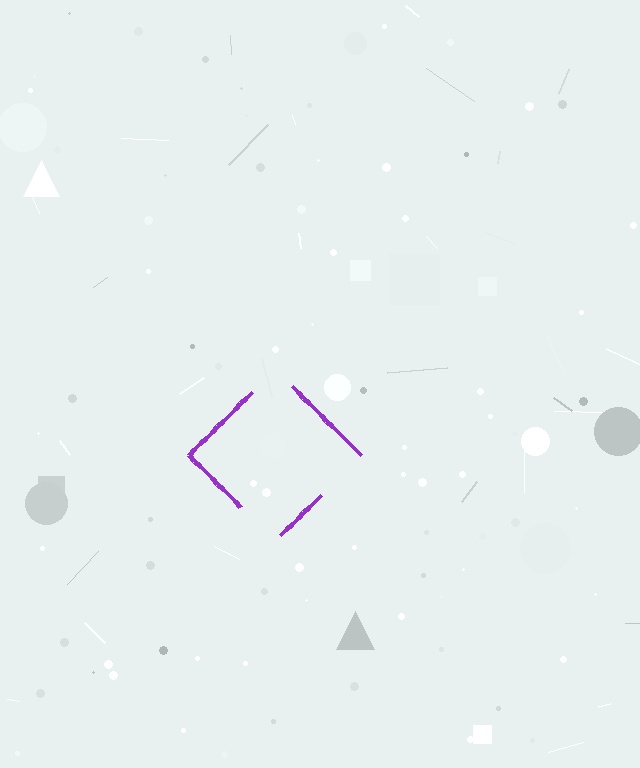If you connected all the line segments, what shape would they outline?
They would outline a diamond.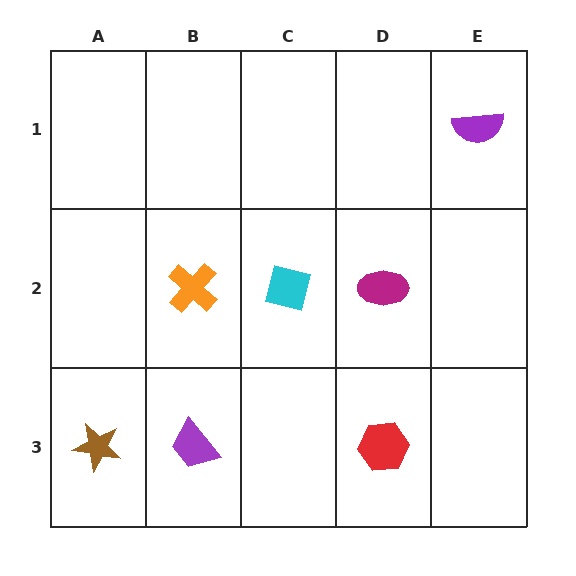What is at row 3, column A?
A brown star.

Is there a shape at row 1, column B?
No, that cell is empty.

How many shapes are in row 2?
3 shapes.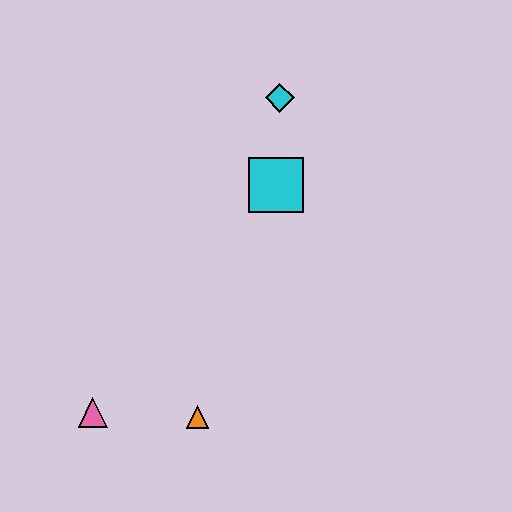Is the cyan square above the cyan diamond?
No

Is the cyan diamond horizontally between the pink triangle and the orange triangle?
No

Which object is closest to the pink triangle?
The orange triangle is closest to the pink triangle.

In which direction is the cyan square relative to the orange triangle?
The cyan square is above the orange triangle.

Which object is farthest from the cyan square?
The pink triangle is farthest from the cyan square.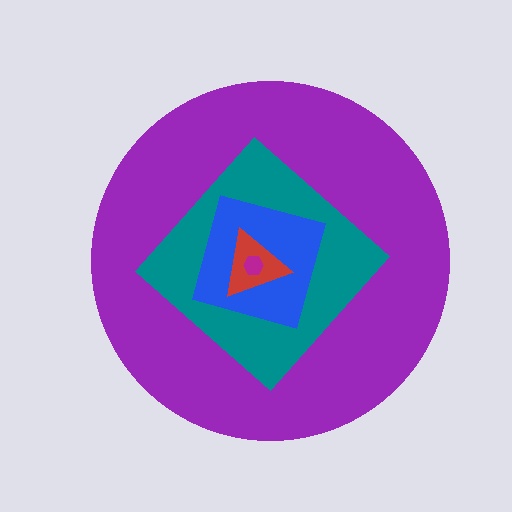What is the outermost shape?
The purple circle.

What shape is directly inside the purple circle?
The teal diamond.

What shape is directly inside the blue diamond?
The red triangle.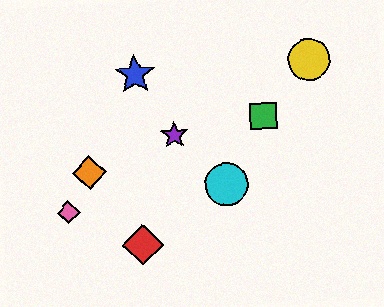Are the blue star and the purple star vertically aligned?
No, the blue star is at x≈135 and the purple star is at x≈174.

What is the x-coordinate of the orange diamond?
The orange diamond is at x≈89.